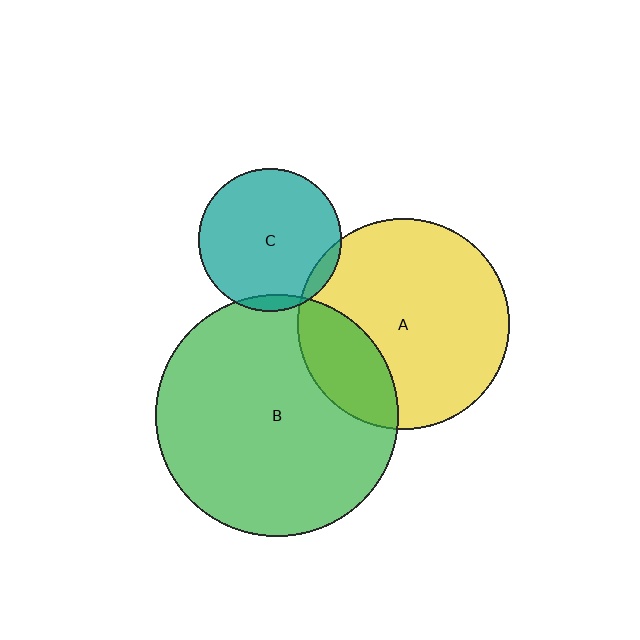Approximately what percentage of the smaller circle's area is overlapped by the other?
Approximately 5%.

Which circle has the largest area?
Circle B (green).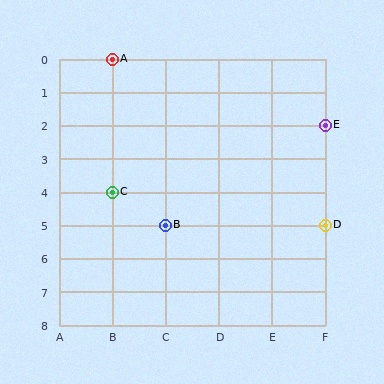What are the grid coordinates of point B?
Point B is at grid coordinates (C, 5).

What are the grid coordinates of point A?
Point A is at grid coordinates (B, 0).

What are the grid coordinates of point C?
Point C is at grid coordinates (B, 4).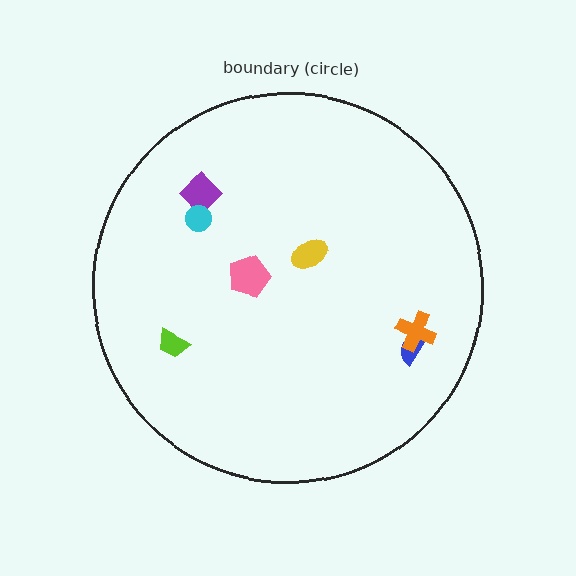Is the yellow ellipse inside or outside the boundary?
Inside.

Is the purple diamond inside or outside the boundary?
Inside.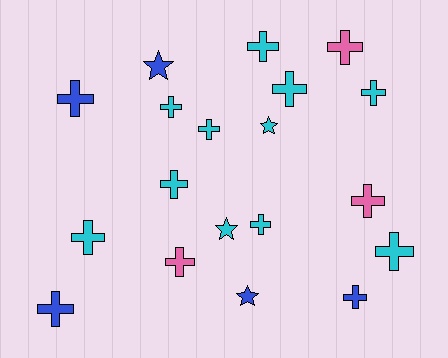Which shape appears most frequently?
Cross, with 15 objects.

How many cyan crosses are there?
There are 9 cyan crosses.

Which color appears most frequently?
Cyan, with 11 objects.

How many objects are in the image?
There are 19 objects.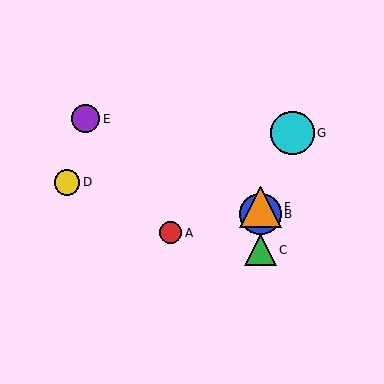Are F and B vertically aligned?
Yes, both are at x≈261.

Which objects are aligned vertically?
Objects B, C, F are aligned vertically.